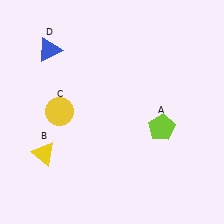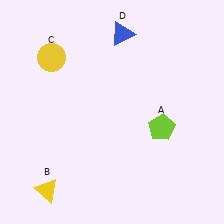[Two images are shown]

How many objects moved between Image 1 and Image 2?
3 objects moved between the two images.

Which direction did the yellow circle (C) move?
The yellow circle (C) moved up.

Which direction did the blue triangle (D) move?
The blue triangle (D) moved right.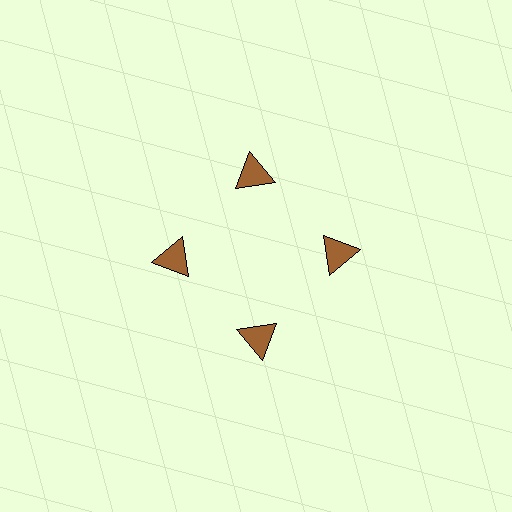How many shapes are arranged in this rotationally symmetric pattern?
There are 4 shapes, arranged in 4 groups of 1.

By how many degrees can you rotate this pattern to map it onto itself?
The pattern maps onto itself every 90 degrees of rotation.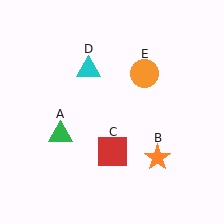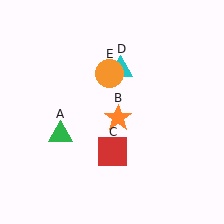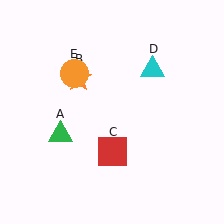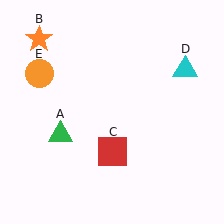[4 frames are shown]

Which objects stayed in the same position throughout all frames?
Green triangle (object A) and red square (object C) remained stationary.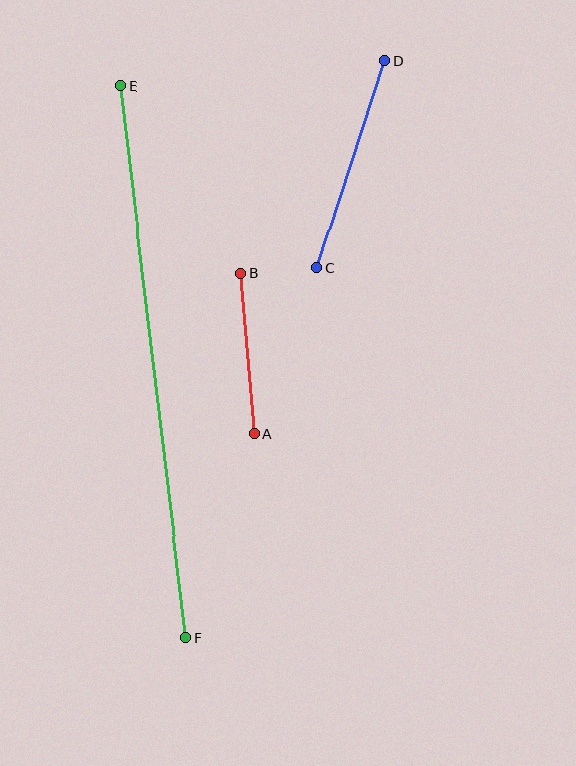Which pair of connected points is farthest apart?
Points E and F are farthest apart.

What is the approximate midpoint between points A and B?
The midpoint is at approximately (248, 353) pixels.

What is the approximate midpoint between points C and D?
The midpoint is at approximately (351, 165) pixels.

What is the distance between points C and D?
The distance is approximately 217 pixels.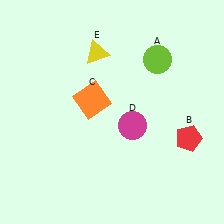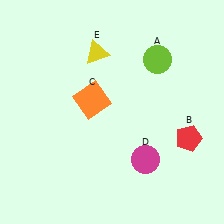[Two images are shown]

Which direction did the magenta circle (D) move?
The magenta circle (D) moved down.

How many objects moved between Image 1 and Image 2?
1 object moved between the two images.